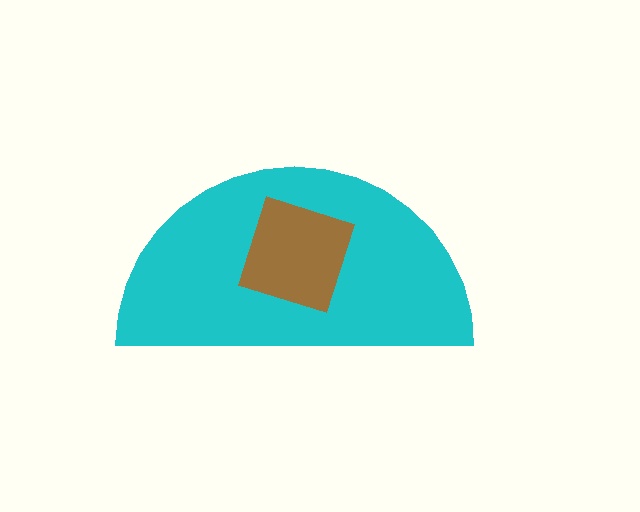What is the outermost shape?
The cyan semicircle.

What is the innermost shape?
The brown diamond.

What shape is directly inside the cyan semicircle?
The brown diamond.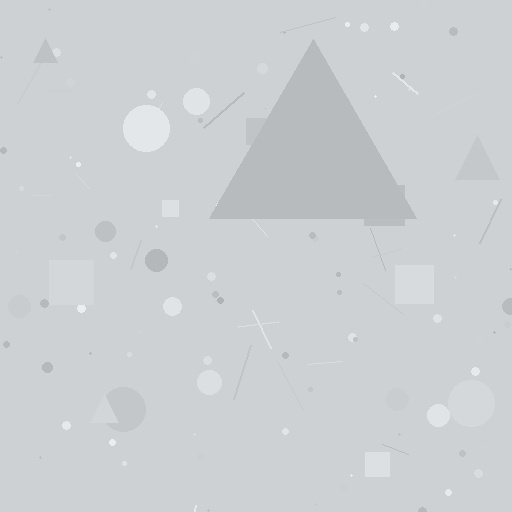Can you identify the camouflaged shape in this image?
The camouflaged shape is a triangle.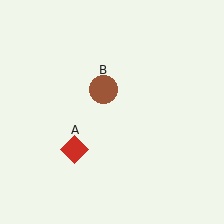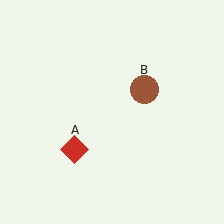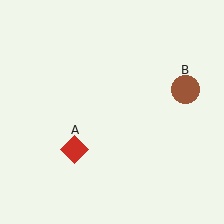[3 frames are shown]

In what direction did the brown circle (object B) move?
The brown circle (object B) moved right.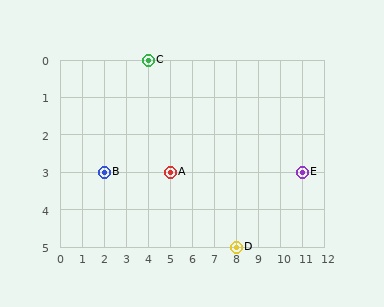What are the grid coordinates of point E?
Point E is at grid coordinates (11, 3).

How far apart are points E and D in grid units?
Points E and D are 3 columns and 2 rows apart (about 3.6 grid units diagonally).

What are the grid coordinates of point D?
Point D is at grid coordinates (8, 5).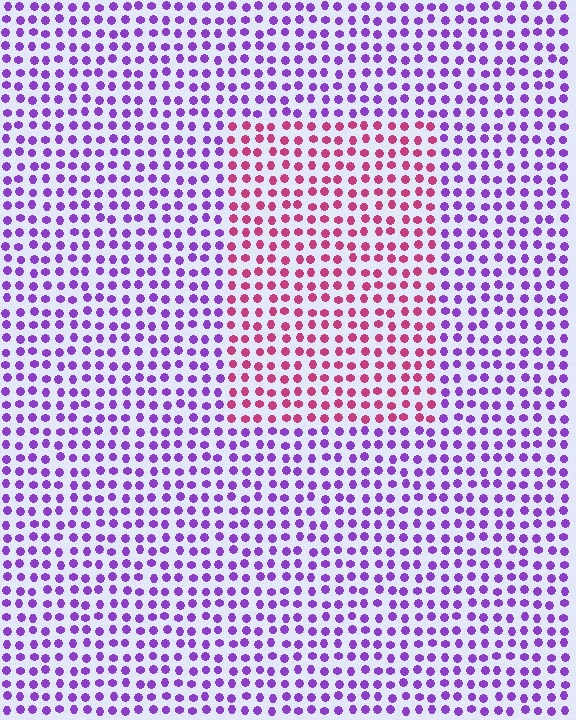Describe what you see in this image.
The image is filled with small purple elements in a uniform arrangement. A rectangle-shaped region is visible where the elements are tinted to a slightly different hue, forming a subtle color boundary.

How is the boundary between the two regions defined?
The boundary is defined purely by a slight shift in hue (about 57 degrees). Spacing, size, and orientation are identical on both sides.